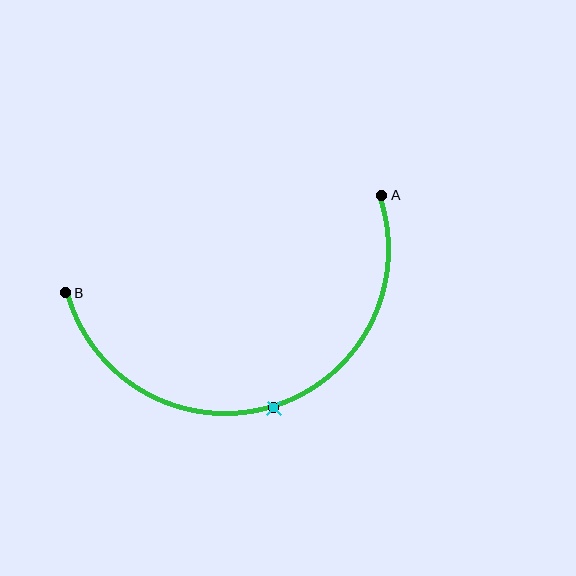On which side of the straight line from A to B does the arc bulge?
The arc bulges below the straight line connecting A and B.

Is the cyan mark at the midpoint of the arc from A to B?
Yes. The cyan mark lies on the arc at equal arc-length from both A and B — it is the arc midpoint.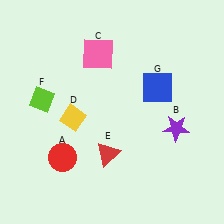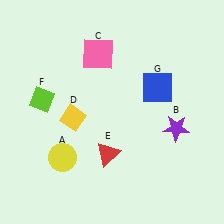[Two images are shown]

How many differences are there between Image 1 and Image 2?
There is 1 difference between the two images.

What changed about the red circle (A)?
In Image 1, A is red. In Image 2, it changed to yellow.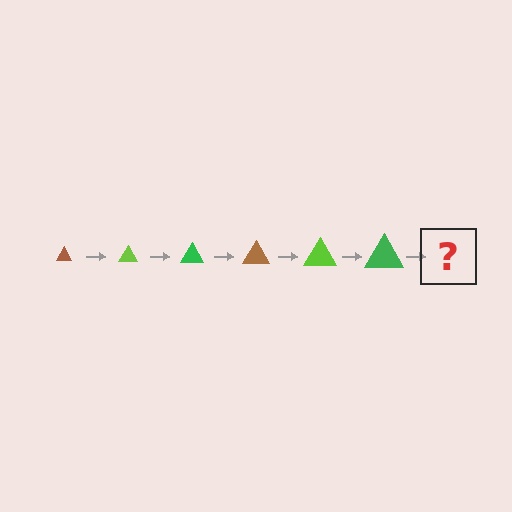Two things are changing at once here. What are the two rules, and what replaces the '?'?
The two rules are that the triangle grows larger each step and the color cycles through brown, lime, and green. The '?' should be a brown triangle, larger than the previous one.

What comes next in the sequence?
The next element should be a brown triangle, larger than the previous one.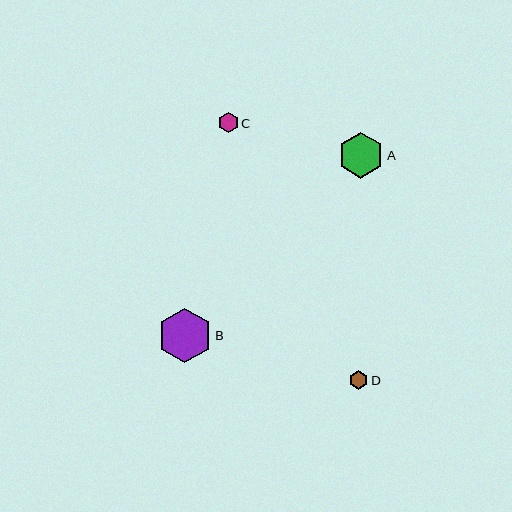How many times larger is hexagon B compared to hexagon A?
Hexagon B is approximately 1.2 times the size of hexagon A.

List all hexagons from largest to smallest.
From largest to smallest: B, A, C, D.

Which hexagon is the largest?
Hexagon B is the largest with a size of approximately 55 pixels.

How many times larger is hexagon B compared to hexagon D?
Hexagon B is approximately 3.0 times the size of hexagon D.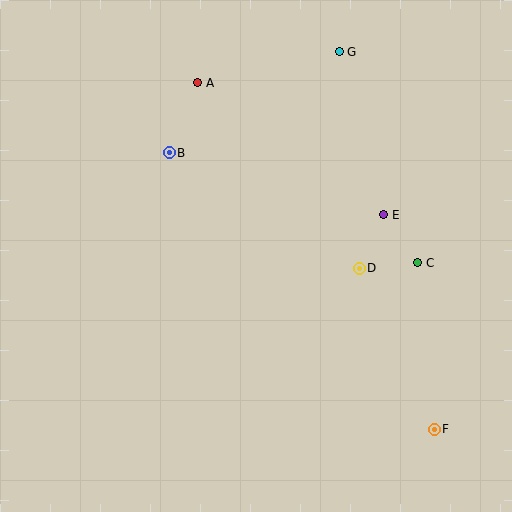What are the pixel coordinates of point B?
Point B is at (169, 153).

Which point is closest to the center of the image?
Point D at (359, 268) is closest to the center.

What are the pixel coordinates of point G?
Point G is at (339, 52).